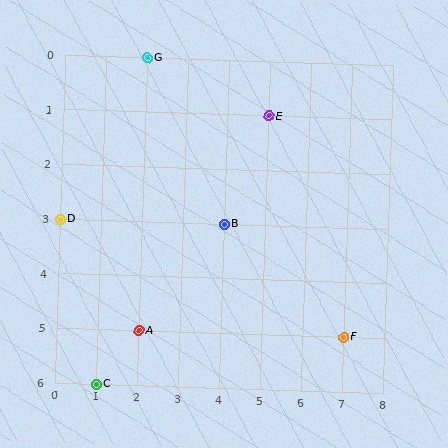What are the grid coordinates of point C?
Point C is at grid coordinates (1, 6).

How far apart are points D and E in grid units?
Points D and E are 5 columns and 2 rows apart (about 5.4 grid units diagonally).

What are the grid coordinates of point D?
Point D is at grid coordinates (0, 3).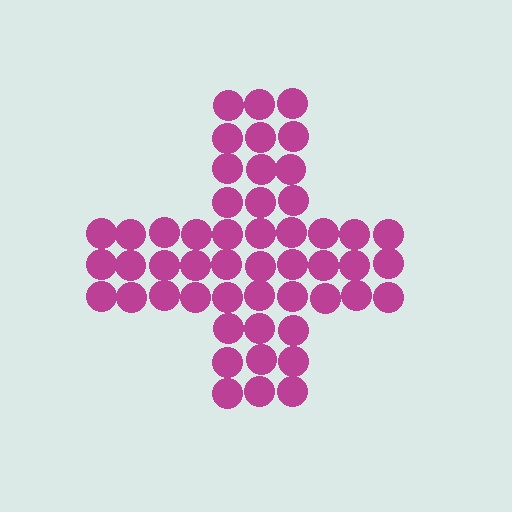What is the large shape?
The large shape is a cross.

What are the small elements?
The small elements are circles.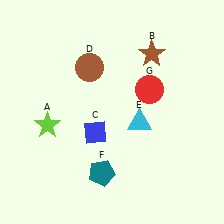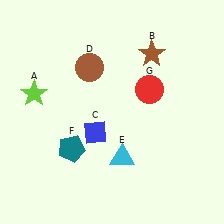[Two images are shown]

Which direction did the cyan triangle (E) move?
The cyan triangle (E) moved down.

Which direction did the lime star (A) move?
The lime star (A) moved up.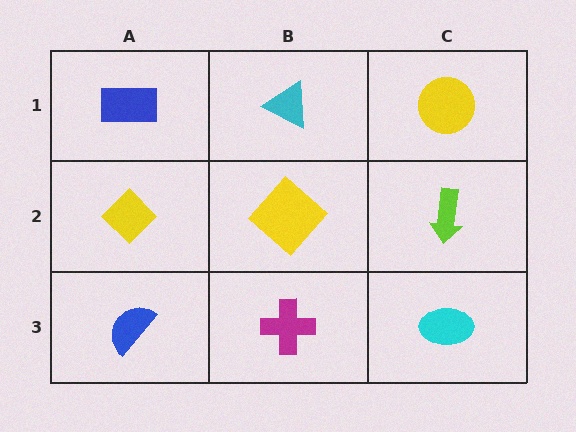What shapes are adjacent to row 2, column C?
A yellow circle (row 1, column C), a cyan ellipse (row 3, column C), a yellow diamond (row 2, column B).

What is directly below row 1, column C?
A lime arrow.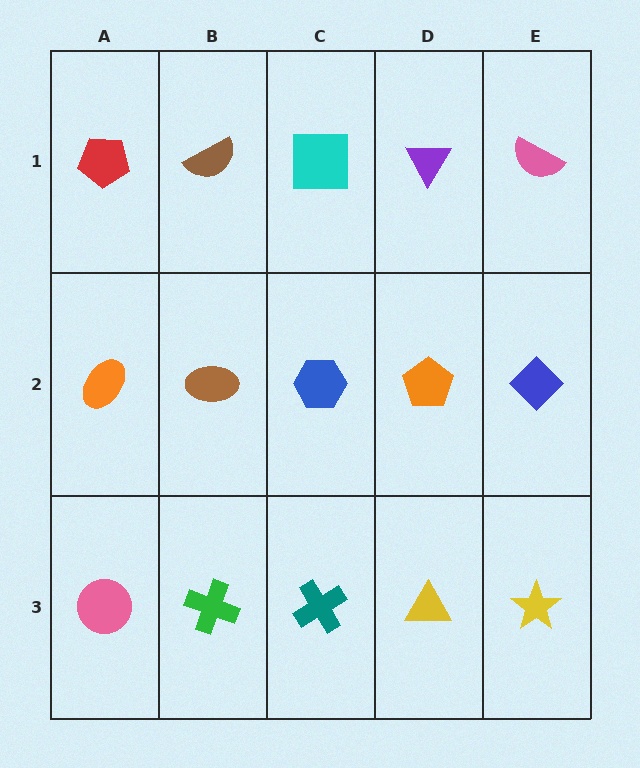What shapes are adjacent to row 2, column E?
A pink semicircle (row 1, column E), a yellow star (row 3, column E), an orange pentagon (row 2, column D).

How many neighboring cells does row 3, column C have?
3.